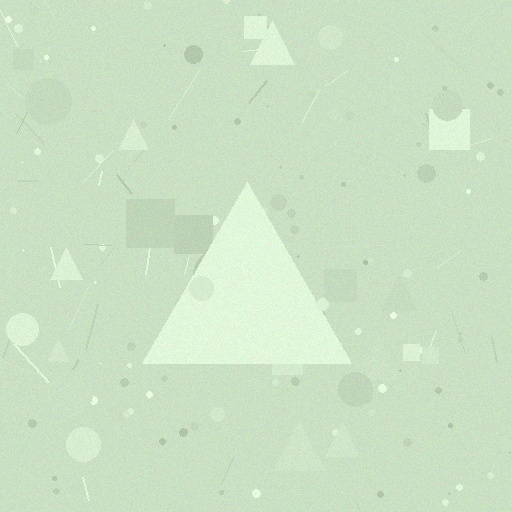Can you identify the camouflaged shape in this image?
The camouflaged shape is a triangle.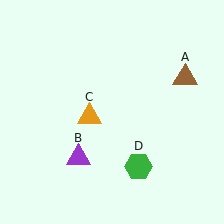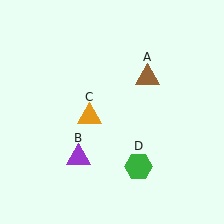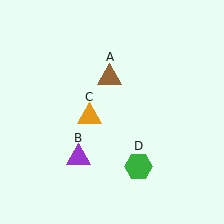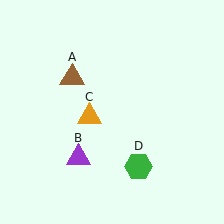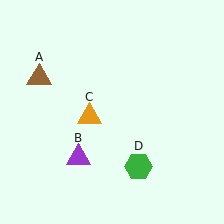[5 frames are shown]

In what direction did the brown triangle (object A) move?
The brown triangle (object A) moved left.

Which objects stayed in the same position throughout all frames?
Purple triangle (object B) and orange triangle (object C) and green hexagon (object D) remained stationary.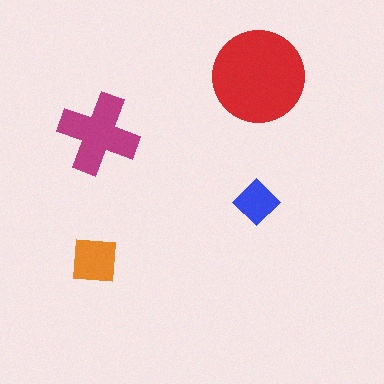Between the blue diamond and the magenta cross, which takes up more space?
The magenta cross.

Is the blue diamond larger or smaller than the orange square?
Smaller.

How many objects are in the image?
There are 4 objects in the image.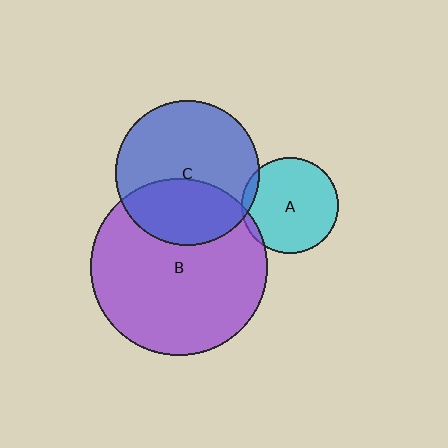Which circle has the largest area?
Circle B (purple).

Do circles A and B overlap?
Yes.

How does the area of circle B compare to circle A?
Approximately 3.4 times.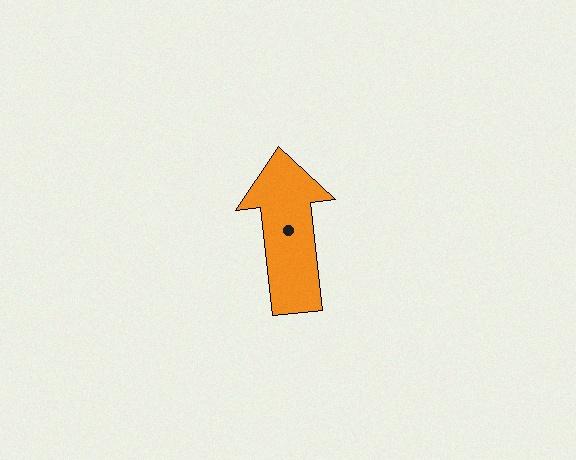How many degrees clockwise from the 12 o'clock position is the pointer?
Approximately 354 degrees.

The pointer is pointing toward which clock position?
Roughly 12 o'clock.